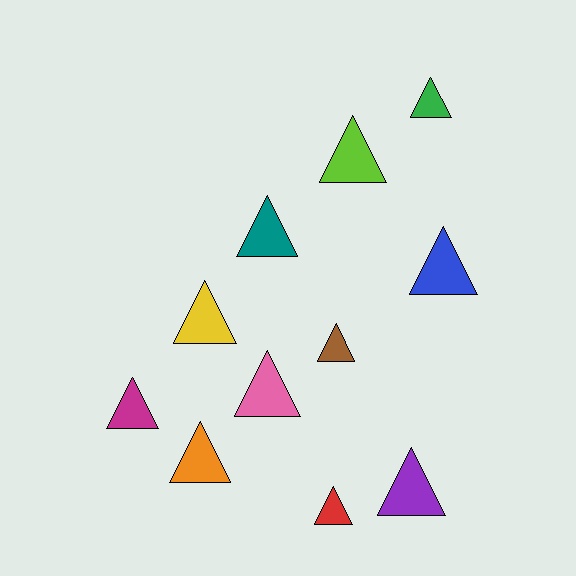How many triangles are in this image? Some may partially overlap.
There are 11 triangles.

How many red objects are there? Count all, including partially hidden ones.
There is 1 red object.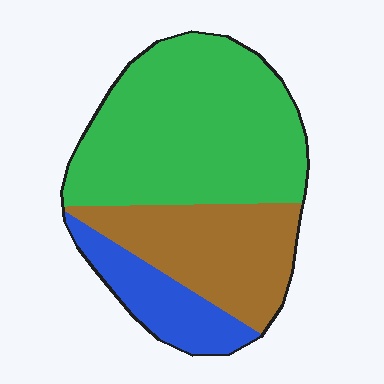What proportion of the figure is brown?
Brown covers 29% of the figure.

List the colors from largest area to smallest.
From largest to smallest: green, brown, blue.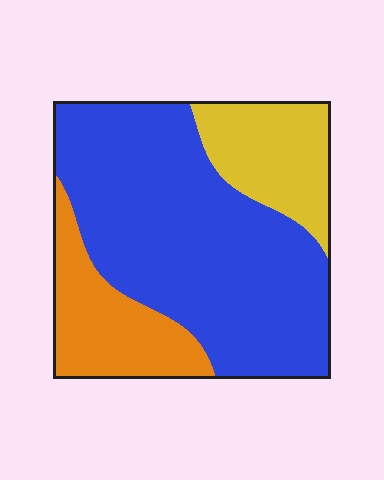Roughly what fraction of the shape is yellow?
Yellow covers 18% of the shape.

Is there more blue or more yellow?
Blue.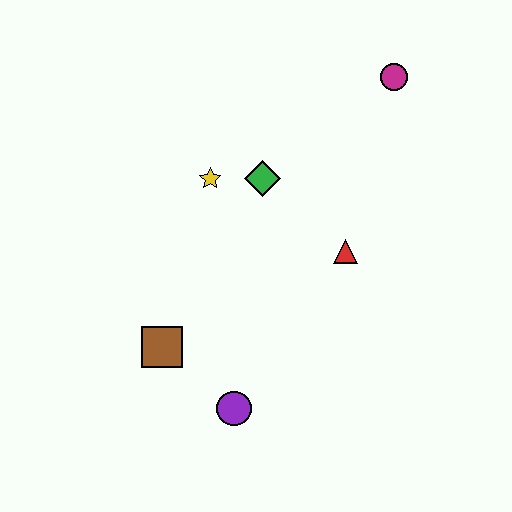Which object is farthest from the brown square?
The magenta circle is farthest from the brown square.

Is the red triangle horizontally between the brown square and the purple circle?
No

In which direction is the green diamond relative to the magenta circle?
The green diamond is to the left of the magenta circle.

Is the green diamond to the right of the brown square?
Yes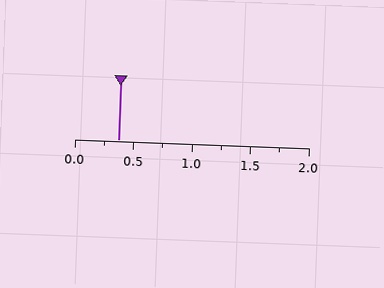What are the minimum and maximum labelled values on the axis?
The axis runs from 0.0 to 2.0.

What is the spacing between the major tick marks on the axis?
The major ticks are spaced 0.5 apart.